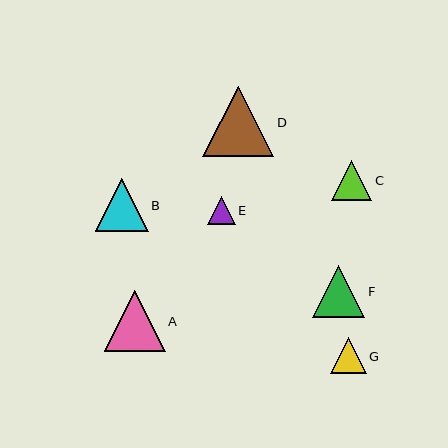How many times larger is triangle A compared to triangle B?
Triangle A is approximately 1.2 times the size of triangle B.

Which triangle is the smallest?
Triangle E is the smallest with a size of approximately 28 pixels.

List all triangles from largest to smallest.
From largest to smallest: D, A, F, B, C, G, E.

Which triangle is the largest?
Triangle D is the largest with a size of approximately 71 pixels.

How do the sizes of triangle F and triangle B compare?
Triangle F and triangle B are approximately the same size.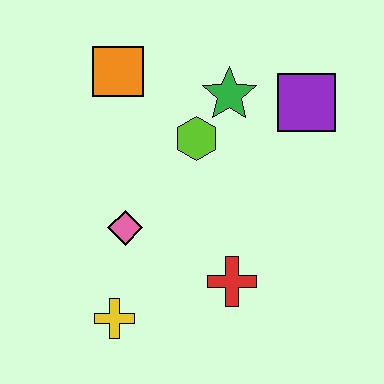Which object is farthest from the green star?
The yellow cross is farthest from the green star.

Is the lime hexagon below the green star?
Yes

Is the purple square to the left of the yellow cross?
No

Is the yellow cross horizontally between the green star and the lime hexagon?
No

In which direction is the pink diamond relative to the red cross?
The pink diamond is to the left of the red cross.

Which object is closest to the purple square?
The green star is closest to the purple square.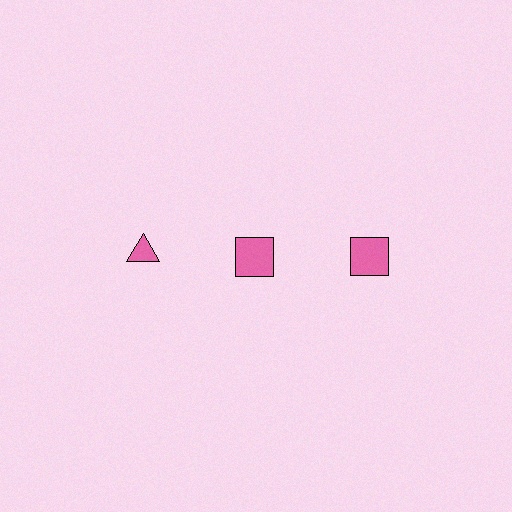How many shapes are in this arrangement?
There are 3 shapes arranged in a grid pattern.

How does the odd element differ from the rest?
It has a different shape: triangle instead of square.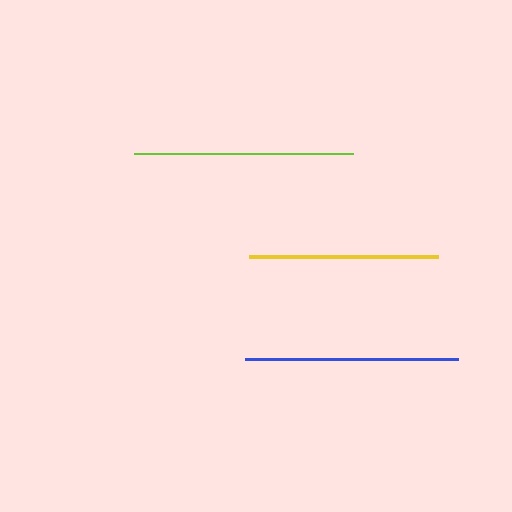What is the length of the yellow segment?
The yellow segment is approximately 189 pixels long.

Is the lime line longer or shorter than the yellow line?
The lime line is longer than the yellow line.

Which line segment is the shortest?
The yellow line is the shortest at approximately 189 pixels.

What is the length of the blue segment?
The blue segment is approximately 212 pixels long.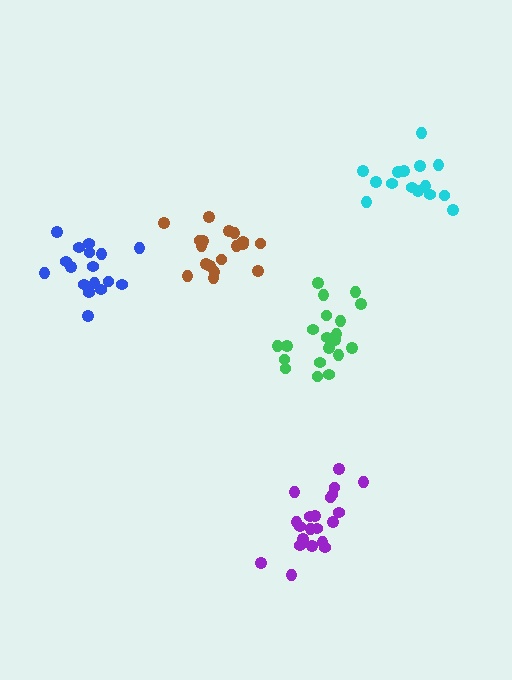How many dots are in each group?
Group 1: 15 dots, Group 2: 21 dots, Group 3: 20 dots, Group 4: 17 dots, Group 5: 18 dots (91 total).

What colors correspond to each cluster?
The clusters are colored: cyan, purple, green, blue, brown.